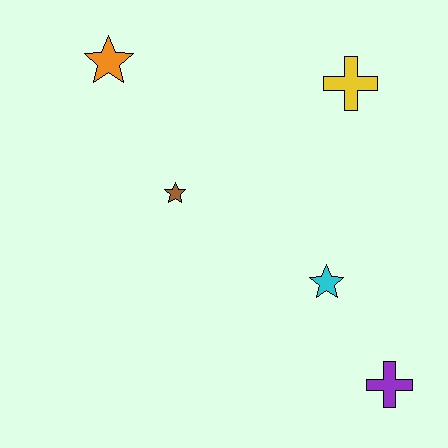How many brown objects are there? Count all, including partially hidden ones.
There is 1 brown object.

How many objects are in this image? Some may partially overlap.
There are 5 objects.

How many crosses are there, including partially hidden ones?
There are 2 crosses.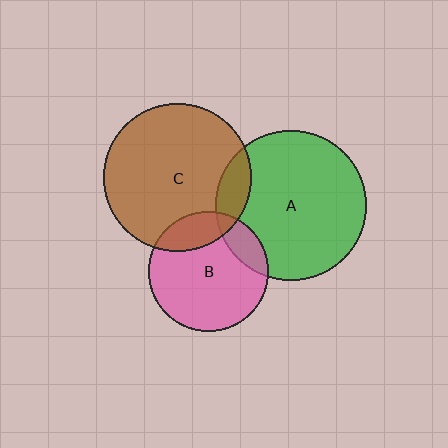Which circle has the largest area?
Circle A (green).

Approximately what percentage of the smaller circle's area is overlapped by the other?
Approximately 10%.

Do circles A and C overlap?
Yes.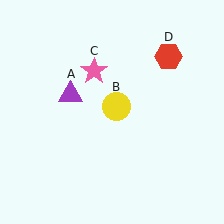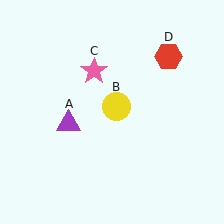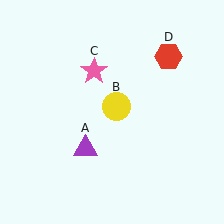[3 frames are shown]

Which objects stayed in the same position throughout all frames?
Yellow circle (object B) and pink star (object C) and red hexagon (object D) remained stationary.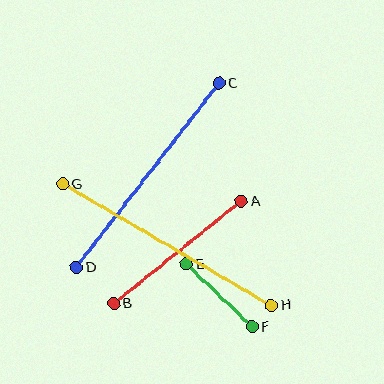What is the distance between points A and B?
The distance is approximately 163 pixels.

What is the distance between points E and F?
The distance is approximately 90 pixels.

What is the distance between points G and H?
The distance is approximately 241 pixels.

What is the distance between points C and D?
The distance is approximately 233 pixels.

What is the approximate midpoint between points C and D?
The midpoint is at approximately (148, 175) pixels.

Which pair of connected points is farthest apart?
Points G and H are farthest apart.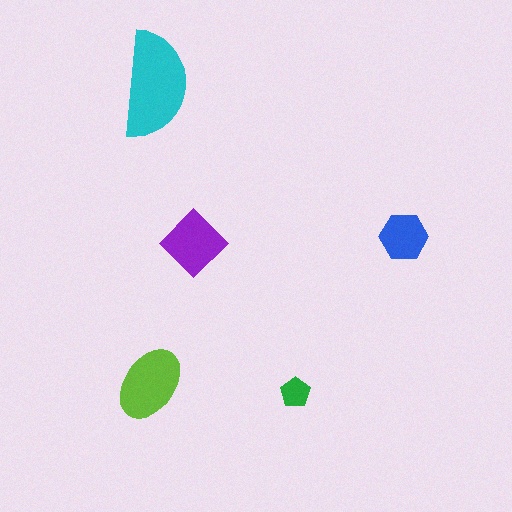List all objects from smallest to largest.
The green pentagon, the blue hexagon, the purple diamond, the lime ellipse, the cyan semicircle.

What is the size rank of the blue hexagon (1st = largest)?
4th.